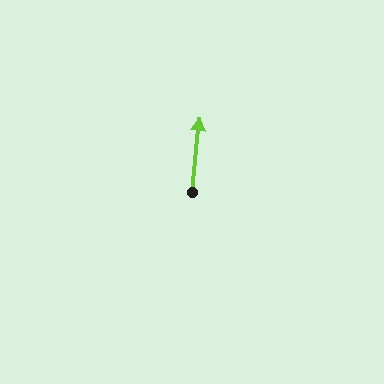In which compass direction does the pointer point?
North.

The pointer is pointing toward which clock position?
Roughly 12 o'clock.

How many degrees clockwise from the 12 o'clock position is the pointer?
Approximately 6 degrees.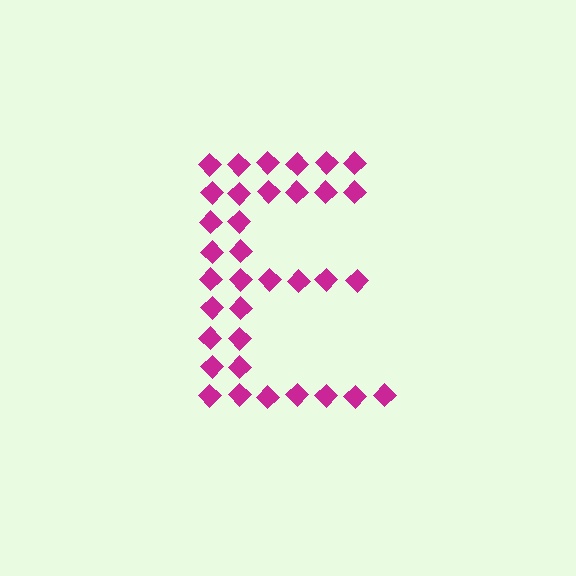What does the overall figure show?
The overall figure shows the letter E.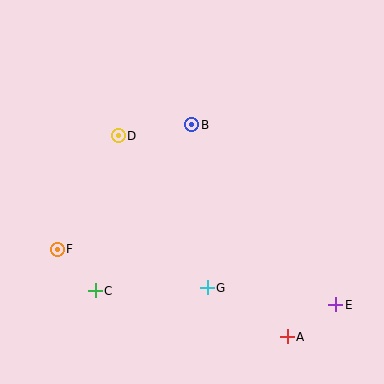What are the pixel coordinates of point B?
Point B is at (192, 125).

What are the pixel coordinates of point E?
Point E is at (336, 305).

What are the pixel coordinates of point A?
Point A is at (287, 337).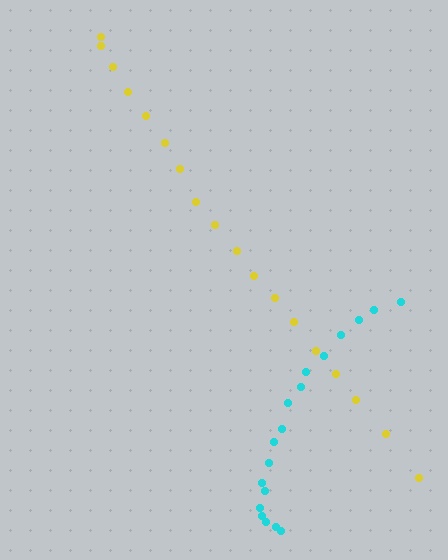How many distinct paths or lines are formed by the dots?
There are 2 distinct paths.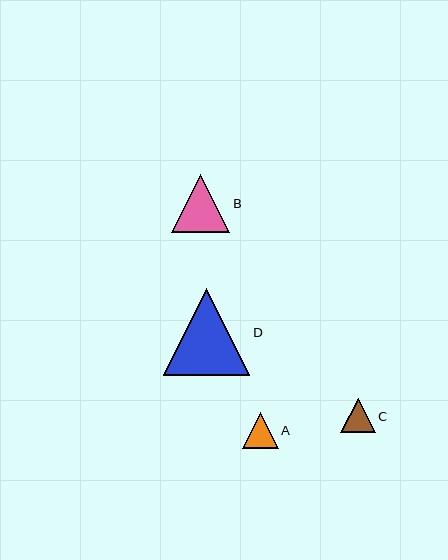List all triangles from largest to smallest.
From largest to smallest: D, B, A, C.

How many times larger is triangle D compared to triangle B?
Triangle D is approximately 1.5 times the size of triangle B.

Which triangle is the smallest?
Triangle C is the smallest with a size of approximately 34 pixels.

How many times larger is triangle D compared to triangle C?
Triangle D is approximately 2.5 times the size of triangle C.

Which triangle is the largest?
Triangle D is the largest with a size of approximately 87 pixels.